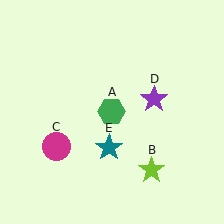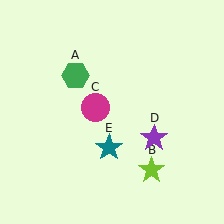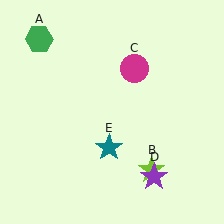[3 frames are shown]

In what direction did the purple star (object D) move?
The purple star (object D) moved down.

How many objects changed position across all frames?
3 objects changed position: green hexagon (object A), magenta circle (object C), purple star (object D).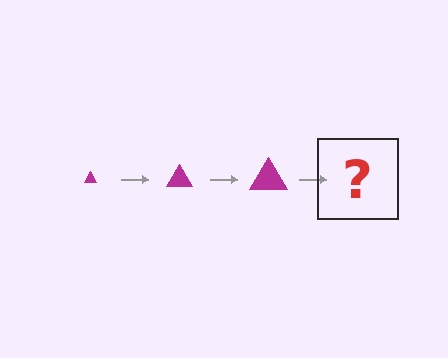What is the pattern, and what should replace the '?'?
The pattern is that the triangle gets progressively larger each step. The '?' should be a magenta triangle, larger than the previous one.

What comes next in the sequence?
The next element should be a magenta triangle, larger than the previous one.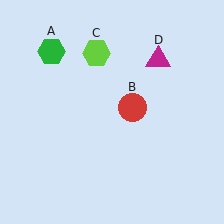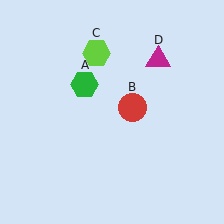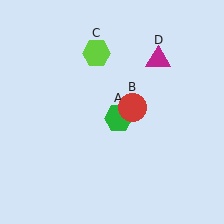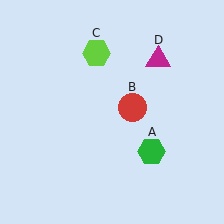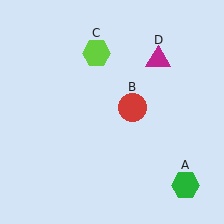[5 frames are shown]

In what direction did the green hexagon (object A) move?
The green hexagon (object A) moved down and to the right.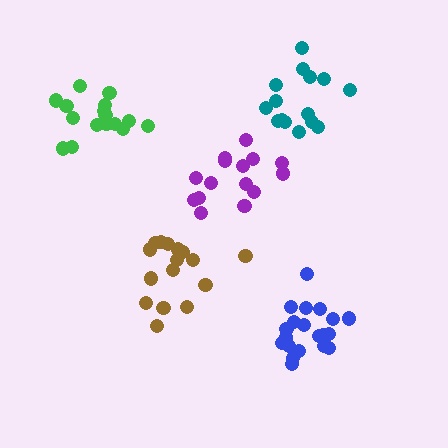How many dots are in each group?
Group 1: 16 dots, Group 2: 16 dots, Group 3: 20 dots, Group 4: 15 dots, Group 5: 15 dots (82 total).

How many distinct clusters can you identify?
There are 5 distinct clusters.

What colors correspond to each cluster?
The clusters are colored: green, brown, blue, teal, purple.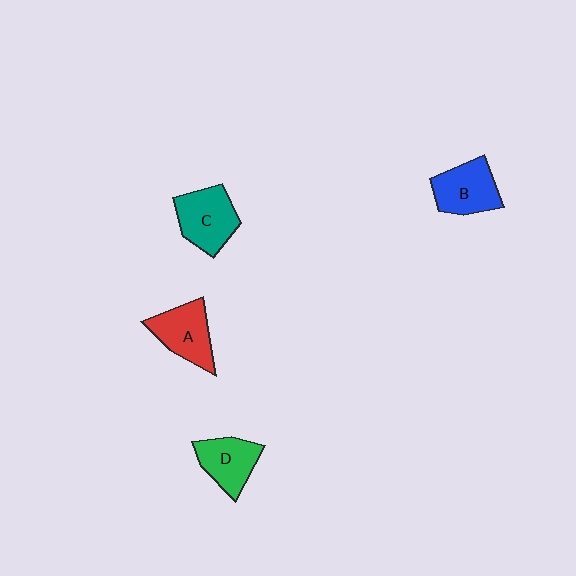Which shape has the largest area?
Shape C (teal).